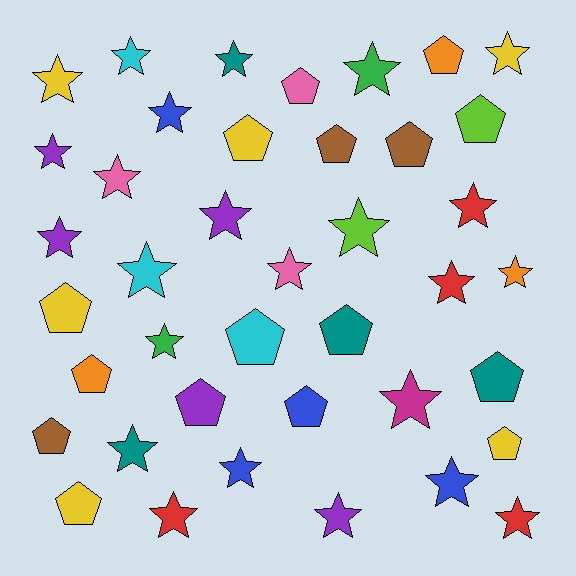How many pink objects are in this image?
There are 3 pink objects.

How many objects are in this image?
There are 40 objects.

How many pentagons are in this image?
There are 16 pentagons.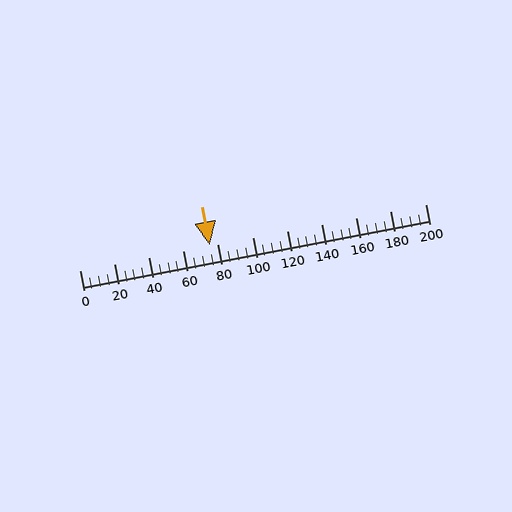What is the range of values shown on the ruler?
The ruler shows values from 0 to 200.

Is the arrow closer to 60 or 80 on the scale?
The arrow is closer to 80.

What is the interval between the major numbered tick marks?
The major tick marks are spaced 20 units apart.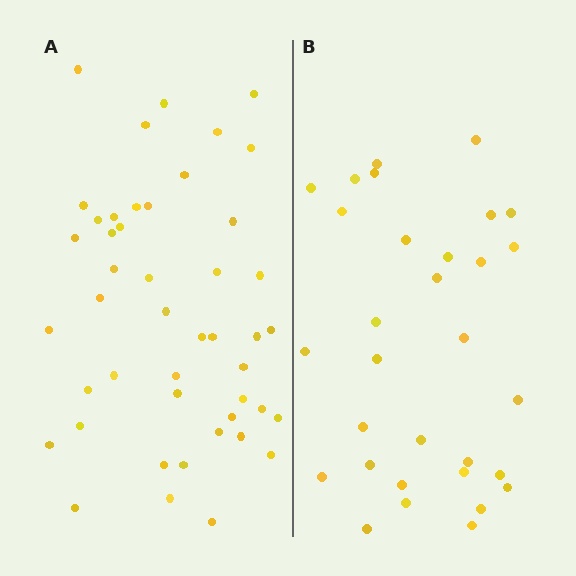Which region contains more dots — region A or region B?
Region A (the left region) has more dots.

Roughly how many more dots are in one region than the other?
Region A has approximately 15 more dots than region B.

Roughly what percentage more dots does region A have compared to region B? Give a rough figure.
About 50% more.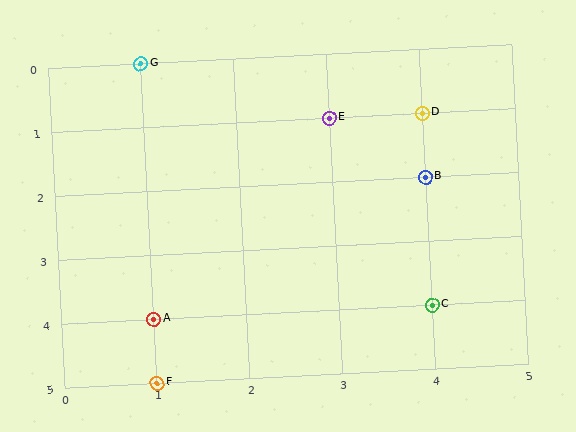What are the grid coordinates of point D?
Point D is at grid coordinates (4, 1).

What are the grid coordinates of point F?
Point F is at grid coordinates (1, 5).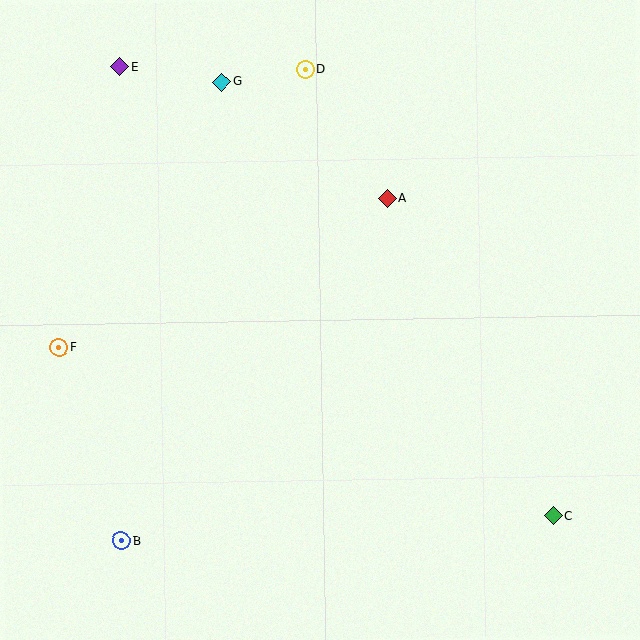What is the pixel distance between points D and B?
The distance between D and B is 506 pixels.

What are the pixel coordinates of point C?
Point C is at (554, 516).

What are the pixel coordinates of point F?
Point F is at (59, 348).